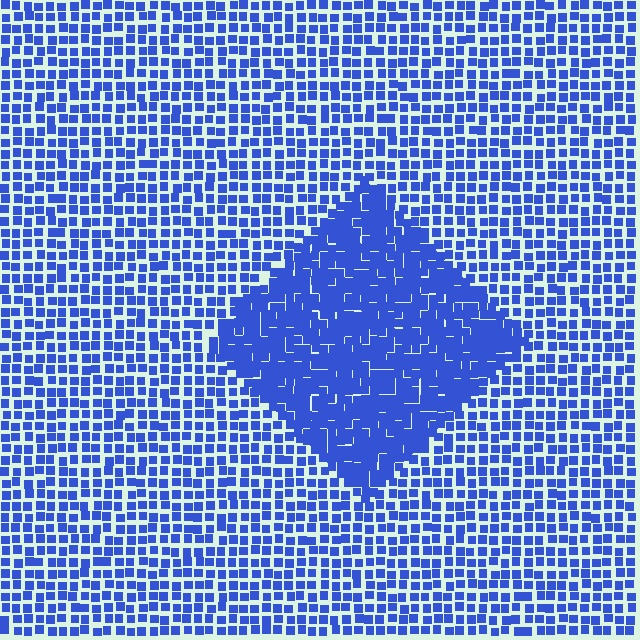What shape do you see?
I see a diamond.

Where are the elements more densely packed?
The elements are more densely packed inside the diamond boundary.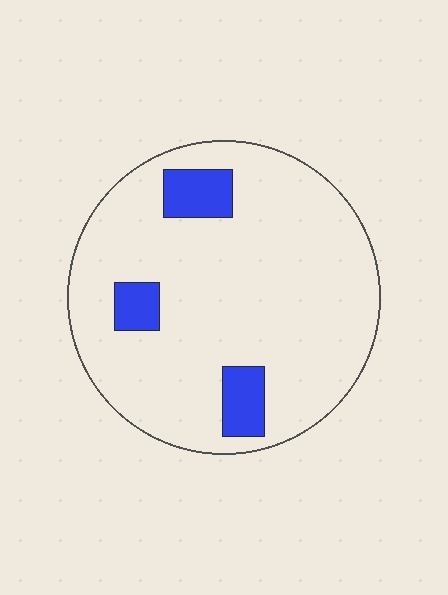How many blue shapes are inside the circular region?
3.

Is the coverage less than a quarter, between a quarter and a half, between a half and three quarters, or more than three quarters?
Less than a quarter.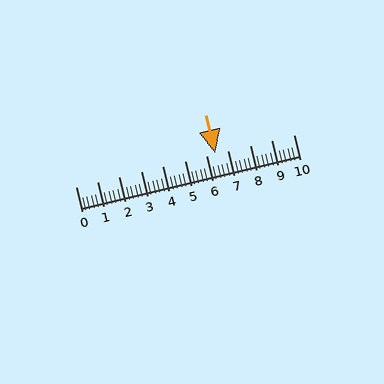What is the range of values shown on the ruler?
The ruler shows values from 0 to 10.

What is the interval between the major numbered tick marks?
The major tick marks are spaced 1 units apart.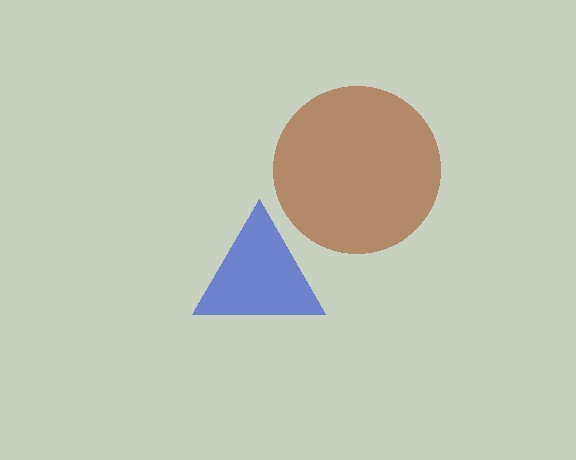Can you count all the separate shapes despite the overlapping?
Yes, there are 2 separate shapes.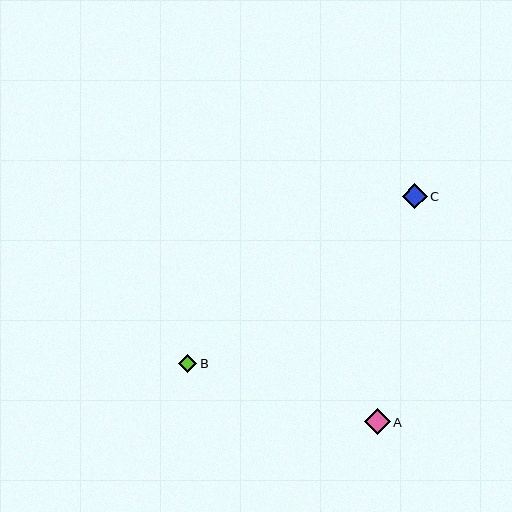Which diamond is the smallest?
Diamond B is the smallest with a size of approximately 18 pixels.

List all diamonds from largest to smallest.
From largest to smallest: A, C, B.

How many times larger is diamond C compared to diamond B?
Diamond C is approximately 1.4 times the size of diamond B.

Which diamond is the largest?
Diamond A is the largest with a size of approximately 26 pixels.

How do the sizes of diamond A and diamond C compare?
Diamond A and diamond C are approximately the same size.